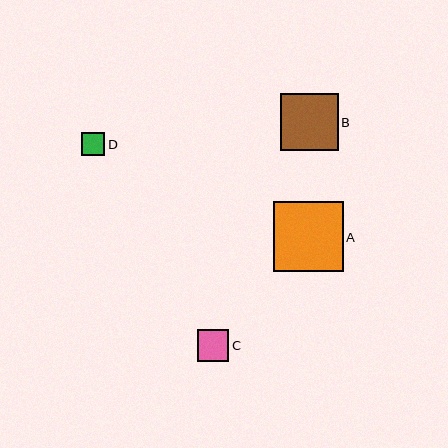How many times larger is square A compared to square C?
Square A is approximately 2.2 times the size of square C.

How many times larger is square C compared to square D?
Square C is approximately 1.4 times the size of square D.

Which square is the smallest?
Square D is the smallest with a size of approximately 23 pixels.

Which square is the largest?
Square A is the largest with a size of approximately 70 pixels.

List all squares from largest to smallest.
From largest to smallest: A, B, C, D.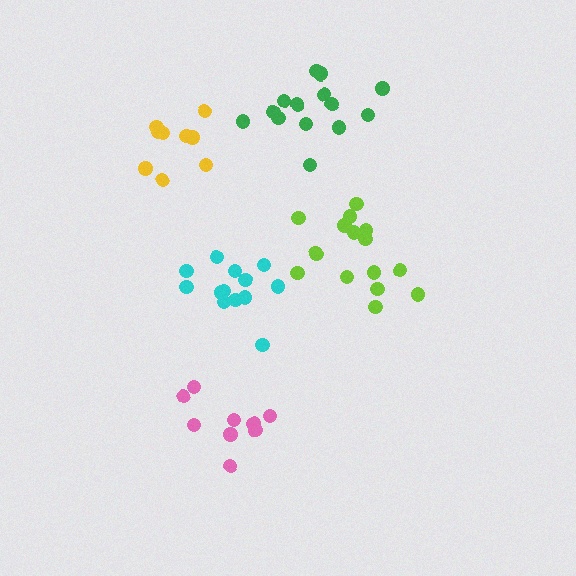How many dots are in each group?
Group 1: 9 dots, Group 2: 15 dots, Group 3: 13 dots, Group 4: 15 dots, Group 5: 9 dots (61 total).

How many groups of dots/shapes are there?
There are 5 groups.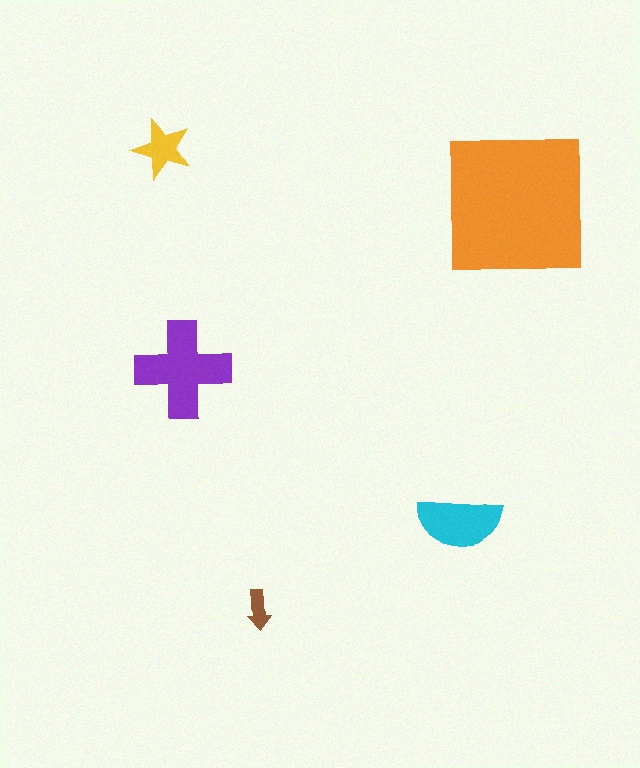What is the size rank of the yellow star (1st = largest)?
4th.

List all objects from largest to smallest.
The orange square, the purple cross, the cyan semicircle, the yellow star, the brown arrow.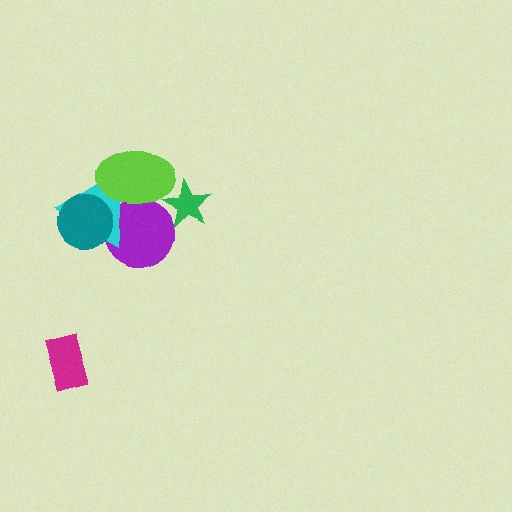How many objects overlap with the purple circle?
2 objects overlap with the purple circle.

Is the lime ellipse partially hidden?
No, no other shape covers it.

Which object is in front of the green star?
The lime ellipse is in front of the green star.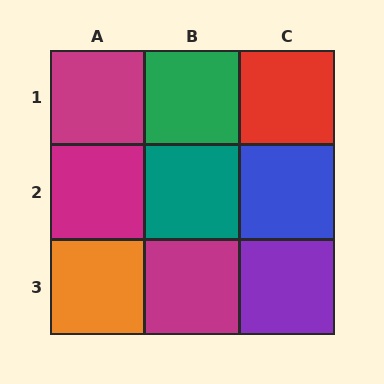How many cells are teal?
1 cell is teal.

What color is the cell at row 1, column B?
Green.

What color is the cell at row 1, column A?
Magenta.